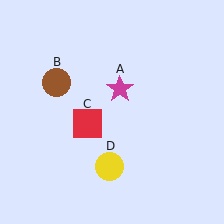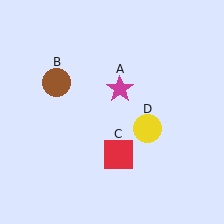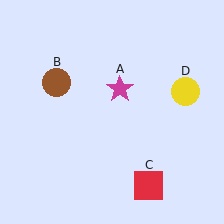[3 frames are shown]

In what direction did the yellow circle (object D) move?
The yellow circle (object D) moved up and to the right.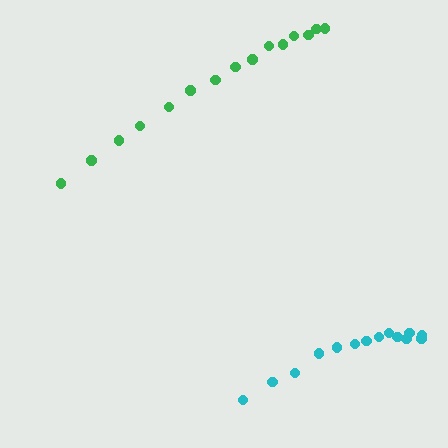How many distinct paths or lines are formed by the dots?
There are 2 distinct paths.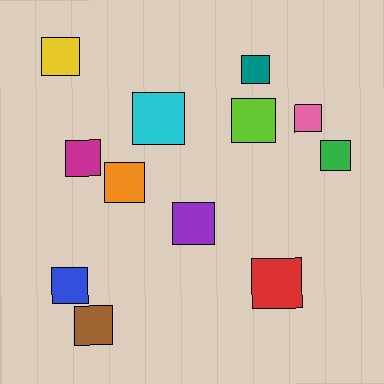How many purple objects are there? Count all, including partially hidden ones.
There is 1 purple object.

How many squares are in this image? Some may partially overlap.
There are 12 squares.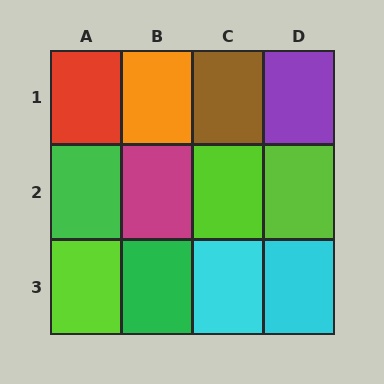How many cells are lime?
3 cells are lime.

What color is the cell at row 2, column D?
Lime.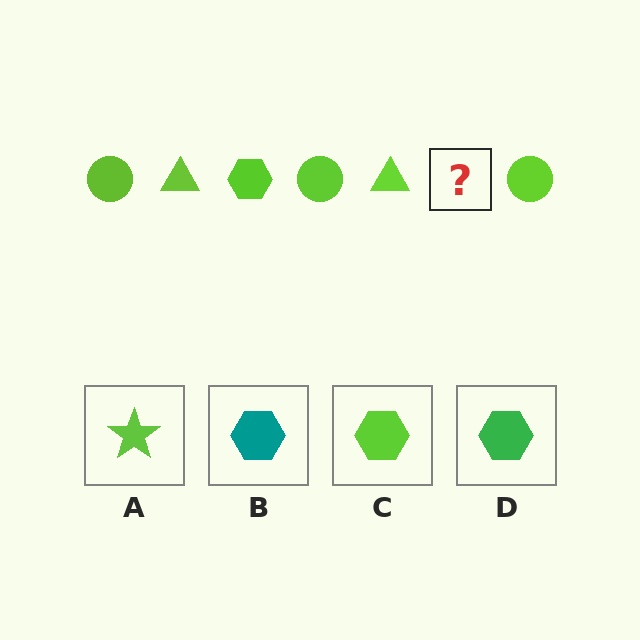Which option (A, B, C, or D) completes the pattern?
C.